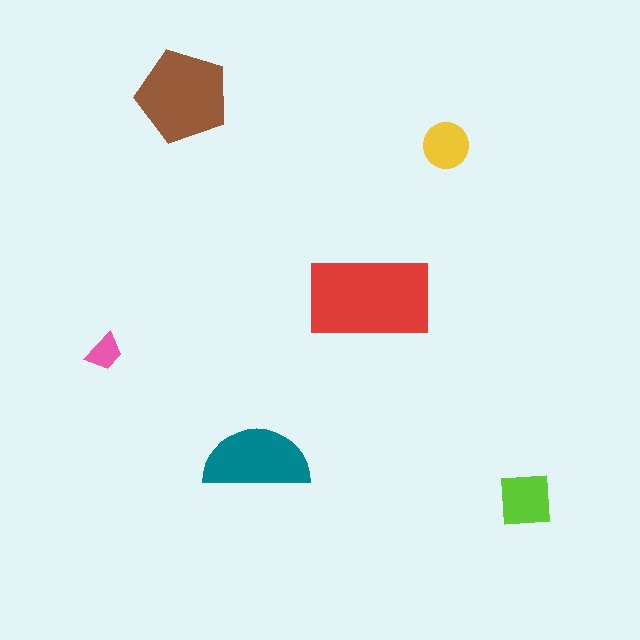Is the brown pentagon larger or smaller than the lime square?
Larger.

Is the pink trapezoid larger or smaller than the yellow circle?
Smaller.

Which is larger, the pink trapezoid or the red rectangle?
The red rectangle.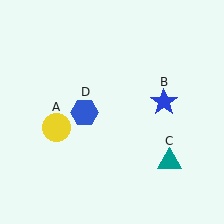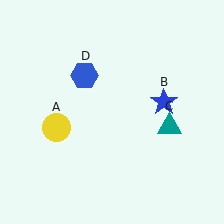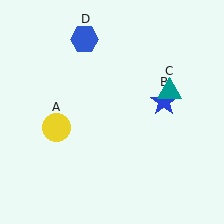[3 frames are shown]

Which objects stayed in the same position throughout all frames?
Yellow circle (object A) and blue star (object B) remained stationary.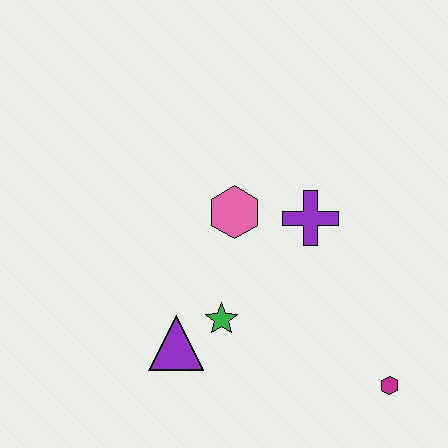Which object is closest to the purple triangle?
The green star is closest to the purple triangle.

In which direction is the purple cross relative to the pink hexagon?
The purple cross is to the right of the pink hexagon.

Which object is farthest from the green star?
The magenta hexagon is farthest from the green star.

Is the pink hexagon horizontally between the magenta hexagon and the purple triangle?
Yes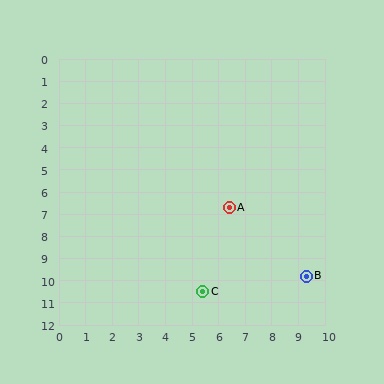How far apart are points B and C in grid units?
Points B and C are about 4.0 grid units apart.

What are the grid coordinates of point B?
Point B is at approximately (9.3, 9.8).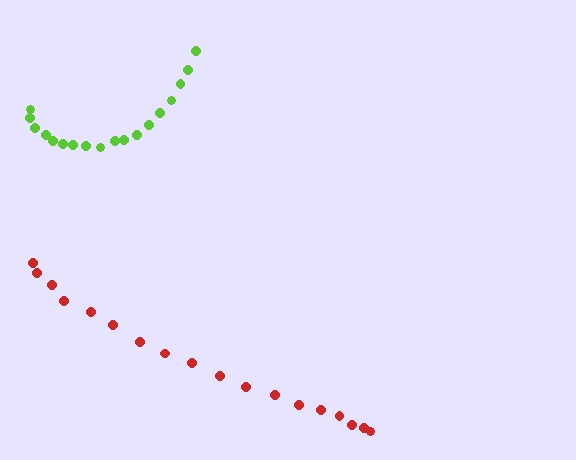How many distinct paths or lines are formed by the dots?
There are 2 distinct paths.